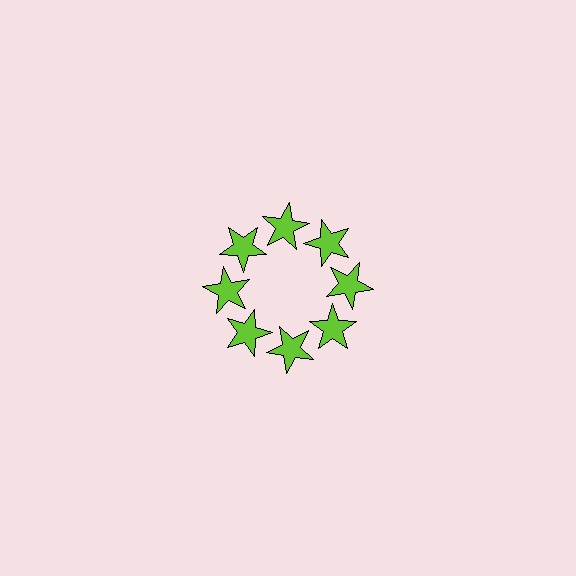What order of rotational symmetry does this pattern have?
This pattern has 8-fold rotational symmetry.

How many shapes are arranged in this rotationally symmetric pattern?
There are 8 shapes, arranged in 8 groups of 1.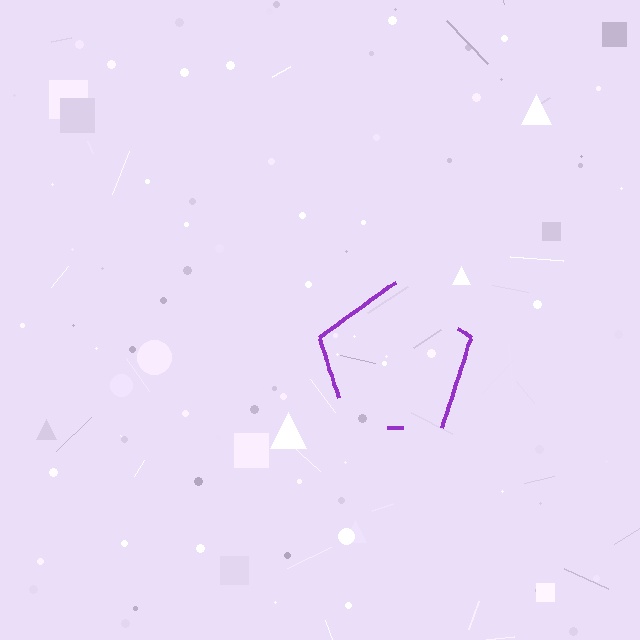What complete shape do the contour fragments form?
The contour fragments form a pentagon.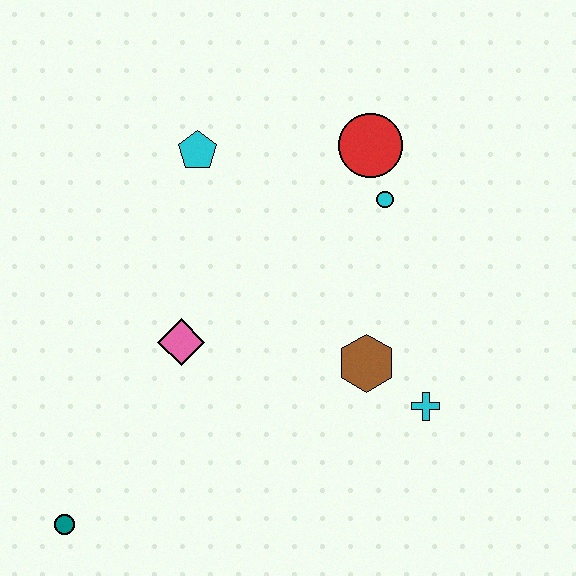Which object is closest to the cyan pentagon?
The red circle is closest to the cyan pentagon.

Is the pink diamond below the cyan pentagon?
Yes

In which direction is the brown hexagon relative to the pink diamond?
The brown hexagon is to the right of the pink diamond.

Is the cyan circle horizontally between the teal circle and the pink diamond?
No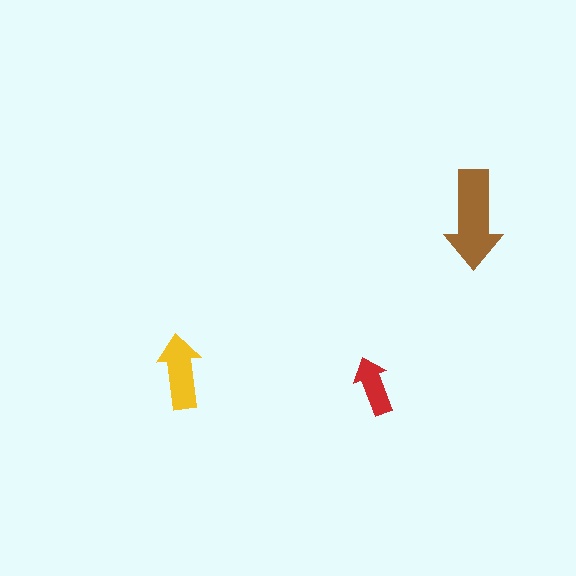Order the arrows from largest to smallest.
the brown one, the yellow one, the red one.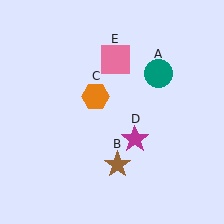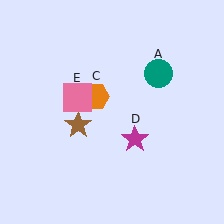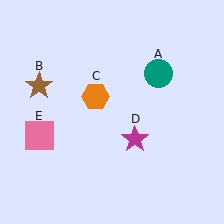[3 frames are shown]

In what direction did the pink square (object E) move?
The pink square (object E) moved down and to the left.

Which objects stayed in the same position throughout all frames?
Teal circle (object A) and orange hexagon (object C) and magenta star (object D) remained stationary.